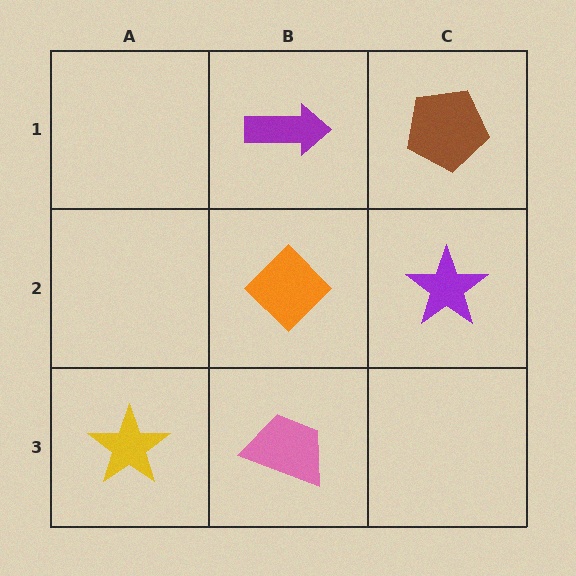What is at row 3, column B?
A pink trapezoid.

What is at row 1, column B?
A purple arrow.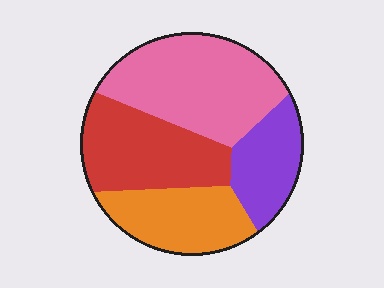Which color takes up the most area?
Pink, at roughly 35%.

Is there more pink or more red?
Pink.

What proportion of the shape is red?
Red covers around 25% of the shape.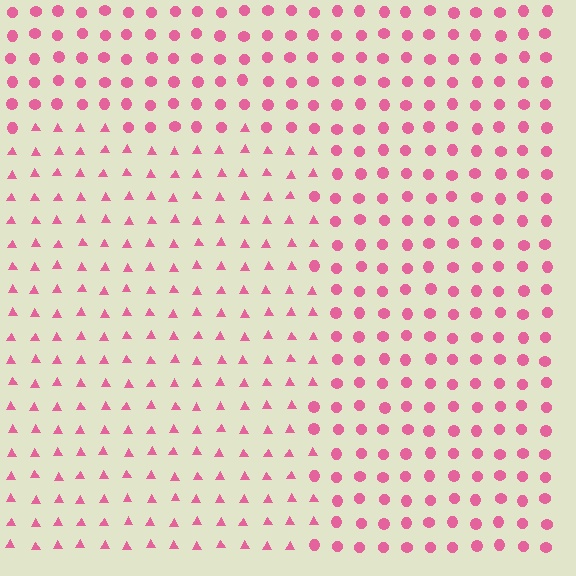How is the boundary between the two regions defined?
The boundary is defined by a change in element shape: triangles inside vs. circles outside. All elements share the same color and spacing.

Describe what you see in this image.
The image is filled with small pink elements arranged in a uniform grid. A rectangle-shaped region contains triangles, while the surrounding area contains circles. The boundary is defined purely by the change in element shape.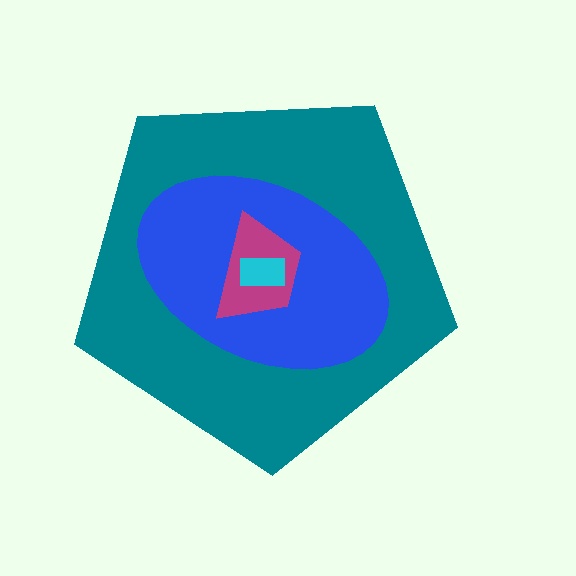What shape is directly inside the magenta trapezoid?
The cyan rectangle.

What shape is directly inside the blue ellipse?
The magenta trapezoid.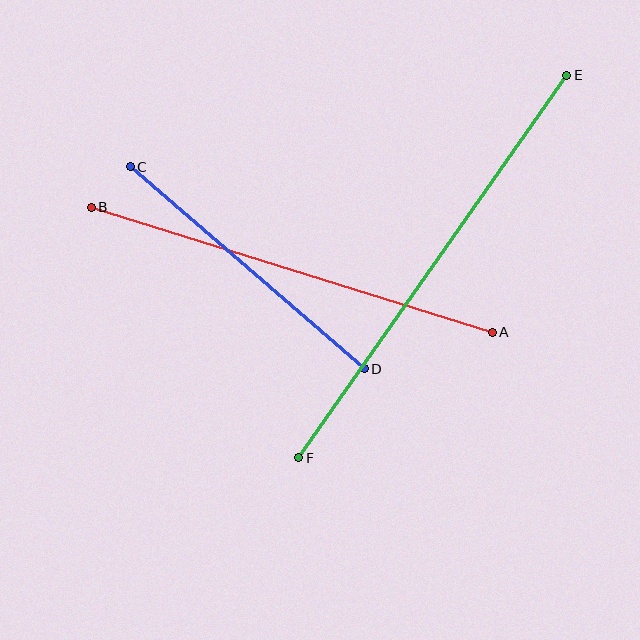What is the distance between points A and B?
The distance is approximately 420 pixels.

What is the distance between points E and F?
The distance is approximately 467 pixels.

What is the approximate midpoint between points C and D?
The midpoint is at approximately (247, 268) pixels.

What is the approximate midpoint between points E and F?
The midpoint is at approximately (433, 266) pixels.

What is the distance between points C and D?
The distance is approximately 309 pixels.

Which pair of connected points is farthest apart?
Points E and F are farthest apart.